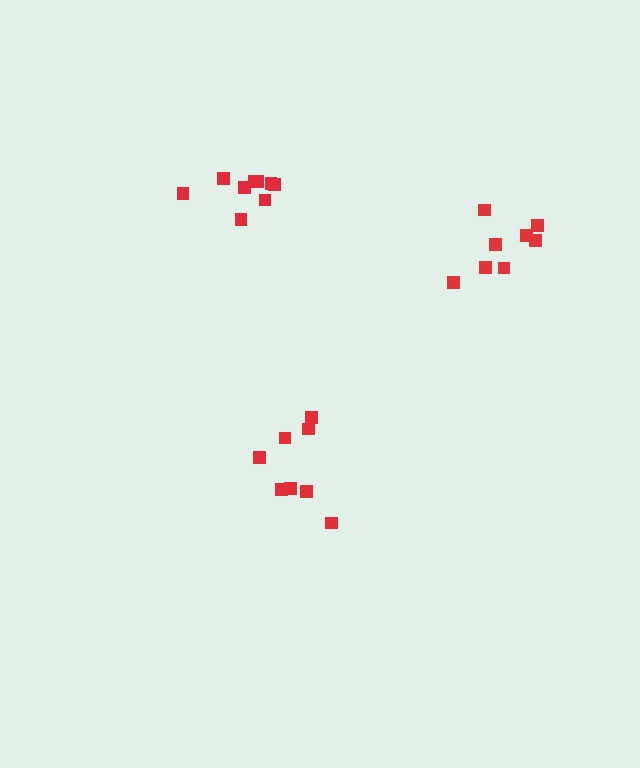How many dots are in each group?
Group 1: 8 dots, Group 2: 8 dots, Group 3: 9 dots (25 total).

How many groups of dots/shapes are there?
There are 3 groups.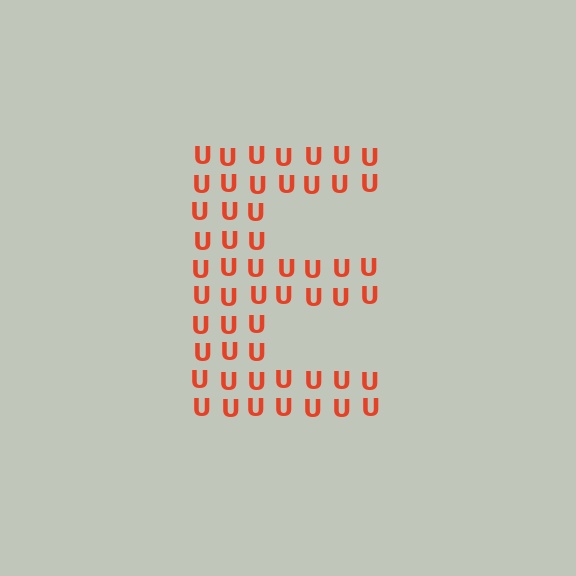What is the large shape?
The large shape is the letter E.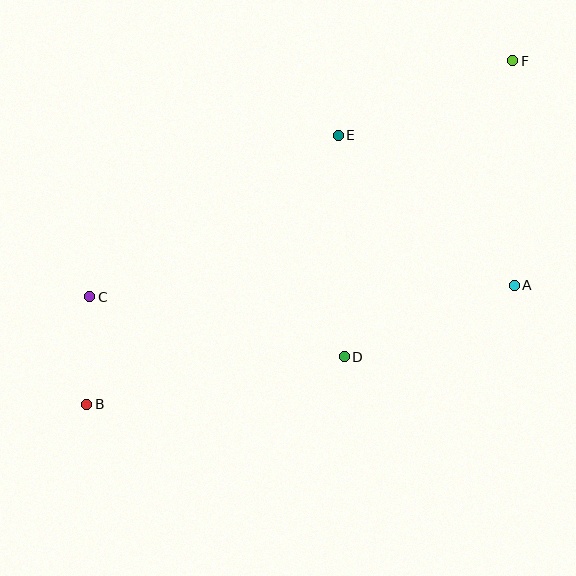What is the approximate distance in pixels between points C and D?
The distance between C and D is approximately 261 pixels.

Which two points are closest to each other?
Points B and C are closest to each other.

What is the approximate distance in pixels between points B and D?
The distance between B and D is approximately 262 pixels.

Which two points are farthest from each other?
Points B and F are farthest from each other.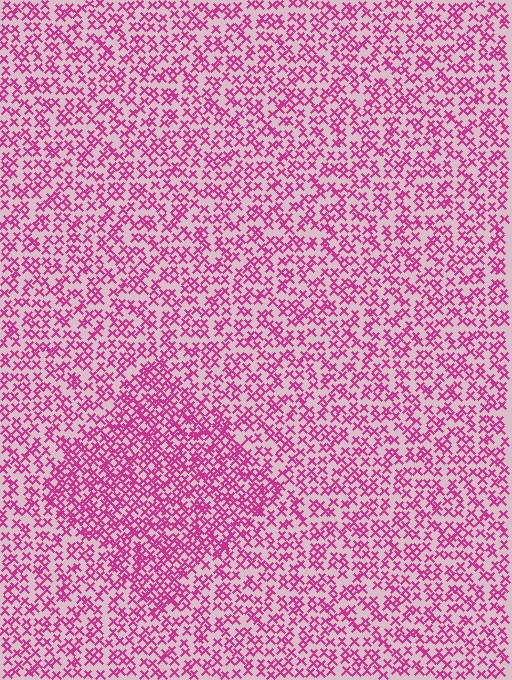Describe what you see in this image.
The image contains small magenta elements arranged at two different densities. A diamond-shaped region is visible where the elements are more densely packed than the surrounding area.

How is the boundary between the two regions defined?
The boundary is defined by a change in element density (approximately 1.7x ratio). All elements are the same color, size, and shape.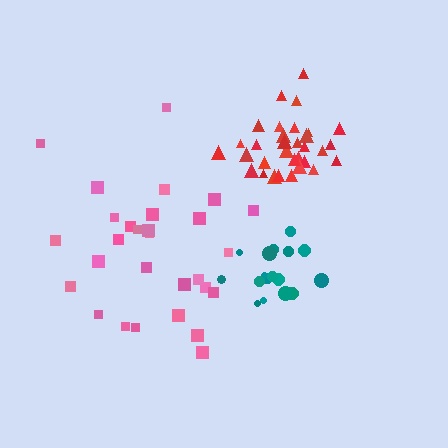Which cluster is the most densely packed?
Red.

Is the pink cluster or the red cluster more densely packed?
Red.